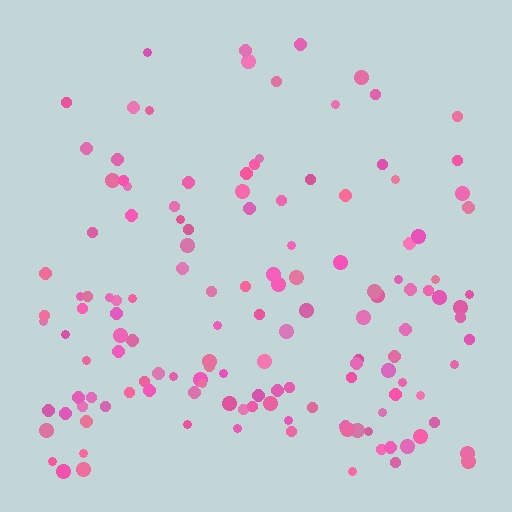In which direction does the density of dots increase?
From top to bottom, with the bottom side densest.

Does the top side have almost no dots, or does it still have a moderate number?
Still a moderate number, just noticeably fewer than the bottom.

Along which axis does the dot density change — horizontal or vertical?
Vertical.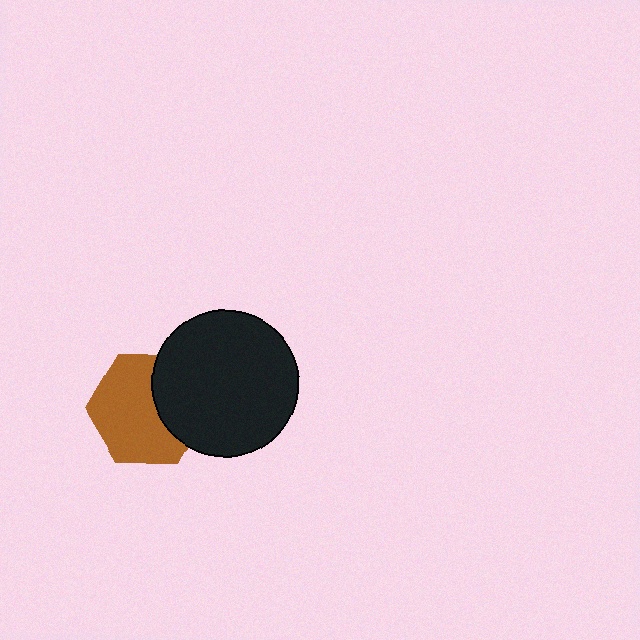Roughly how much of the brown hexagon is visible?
Most of it is visible (roughly 66%).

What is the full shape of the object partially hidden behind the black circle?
The partially hidden object is a brown hexagon.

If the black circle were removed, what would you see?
You would see the complete brown hexagon.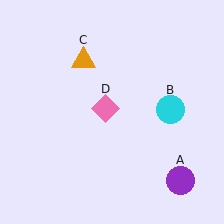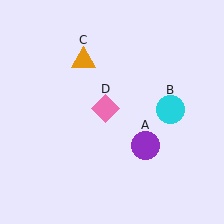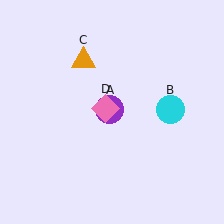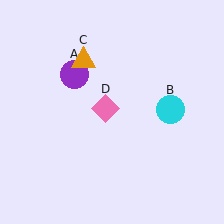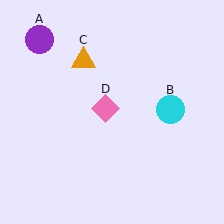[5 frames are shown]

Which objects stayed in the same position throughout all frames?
Cyan circle (object B) and orange triangle (object C) and pink diamond (object D) remained stationary.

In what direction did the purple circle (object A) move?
The purple circle (object A) moved up and to the left.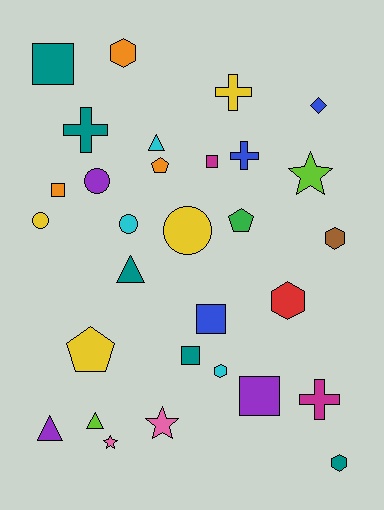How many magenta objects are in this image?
There are 2 magenta objects.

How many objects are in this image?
There are 30 objects.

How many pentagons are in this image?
There are 3 pentagons.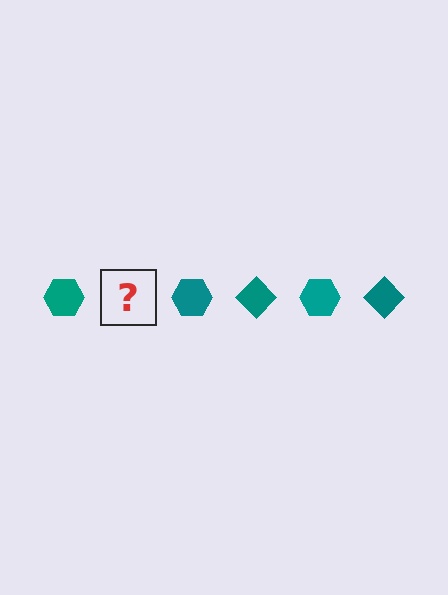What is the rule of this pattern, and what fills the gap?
The rule is that the pattern cycles through hexagon, diamond shapes in teal. The gap should be filled with a teal diamond.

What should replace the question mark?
The question mark should be replaced with a teal diamond.